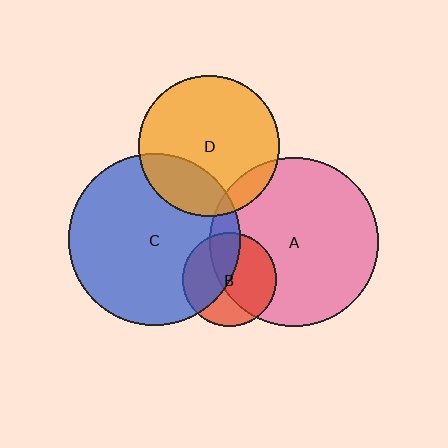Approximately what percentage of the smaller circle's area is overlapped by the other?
Approximately 45%.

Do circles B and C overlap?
Yes.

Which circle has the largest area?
Circle C (blue).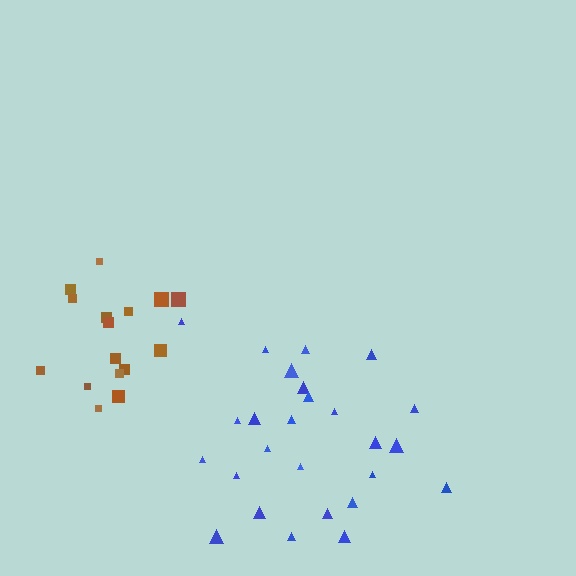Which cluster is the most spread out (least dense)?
Blue.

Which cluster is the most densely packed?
Brown.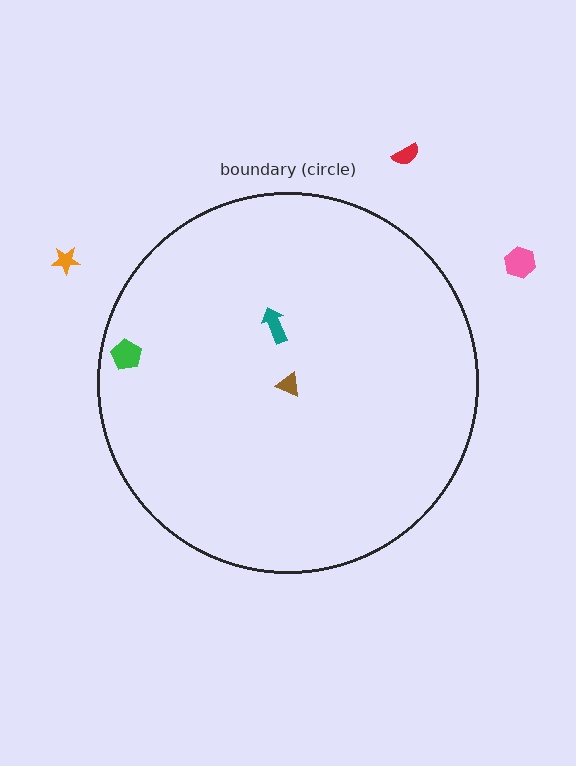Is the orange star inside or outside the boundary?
Outside.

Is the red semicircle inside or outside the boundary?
Outside.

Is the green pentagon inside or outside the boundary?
Inside.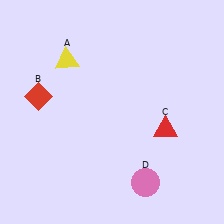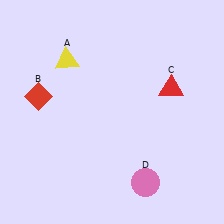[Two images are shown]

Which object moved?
The red triangle (C) moved up.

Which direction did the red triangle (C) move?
The red triangle (C) moved up.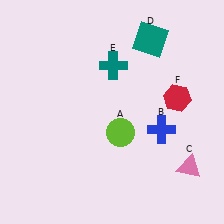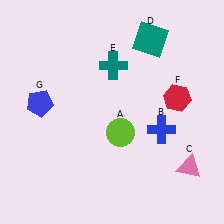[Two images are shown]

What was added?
A blue pentagon (G) was added in Image 2.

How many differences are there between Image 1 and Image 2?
There is 1 difference between the two images.